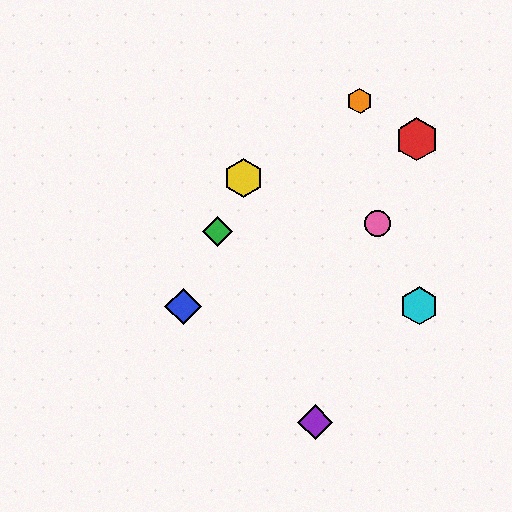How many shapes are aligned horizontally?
2 shapes (the blue diamond, the cyan hexagon) are aligned horizontally.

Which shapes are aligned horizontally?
The blue diamond, the cyan hexagon are aligned horizontally.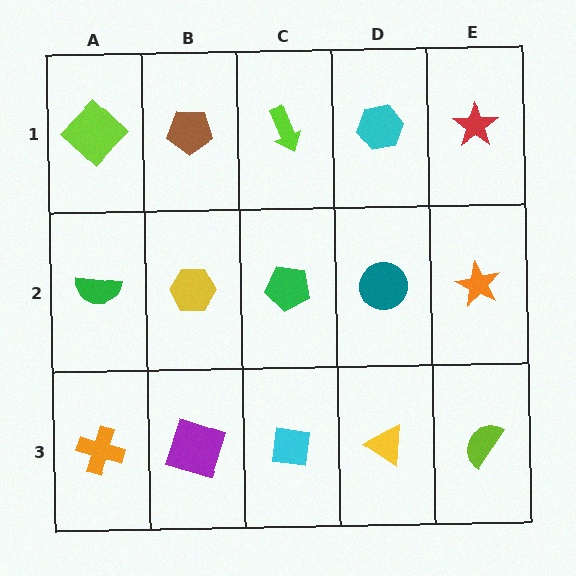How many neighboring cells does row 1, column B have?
3.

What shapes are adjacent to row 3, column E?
An orange star (row 2, column E), a yellow triangle (row 3, column D).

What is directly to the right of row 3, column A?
A purple square.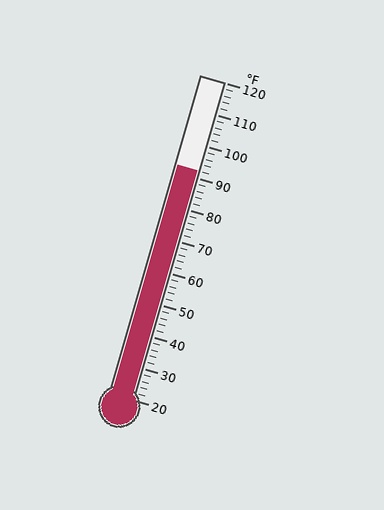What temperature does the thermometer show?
The thermometer shows approximately 92°F.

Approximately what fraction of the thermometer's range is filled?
The thermometer is filled to approximately 70% of its range.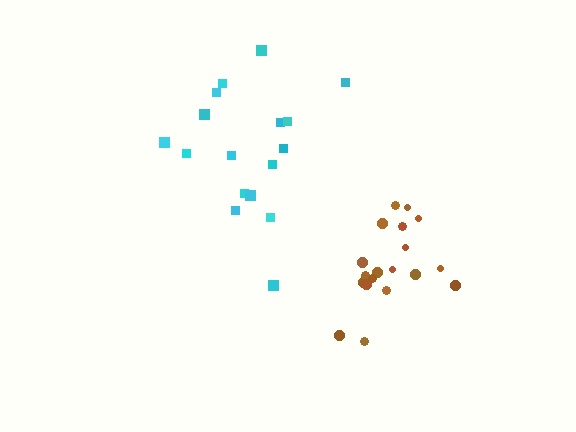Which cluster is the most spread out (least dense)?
Cyan.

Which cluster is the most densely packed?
Brown.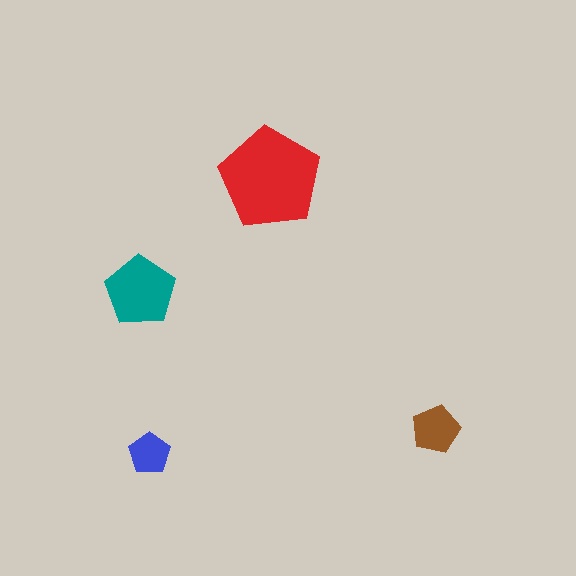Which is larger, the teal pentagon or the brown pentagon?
The teal one.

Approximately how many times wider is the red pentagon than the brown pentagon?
About 2 times wider.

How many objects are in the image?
There are 4 objects in the image.